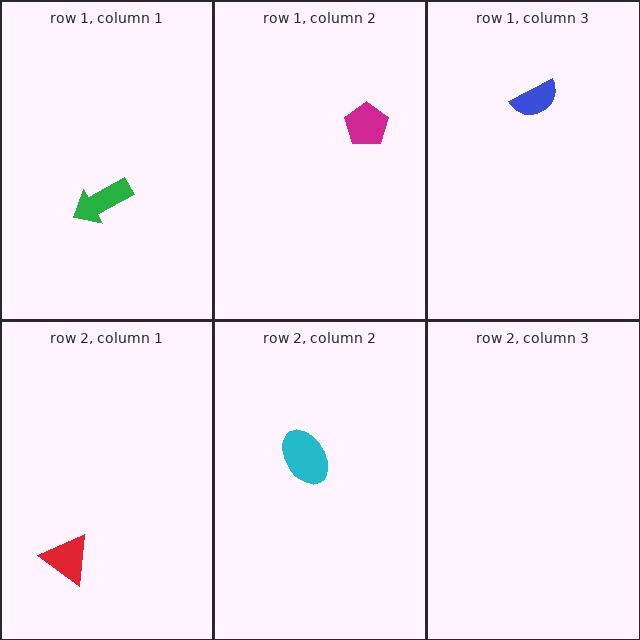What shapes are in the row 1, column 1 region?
The green arrow.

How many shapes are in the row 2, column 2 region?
1.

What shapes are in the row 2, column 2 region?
The cyan ellipse.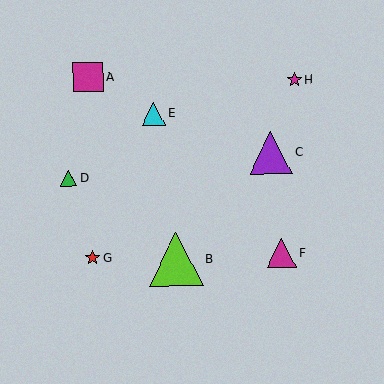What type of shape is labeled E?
Shape E is a cyan triangle.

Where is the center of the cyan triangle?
The center of the cyan triangle is at (153, 114).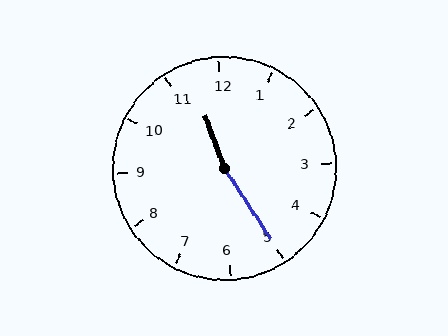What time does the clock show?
11:25.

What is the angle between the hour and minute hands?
Approximately 168 degrees.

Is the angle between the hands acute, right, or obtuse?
It is obtuse.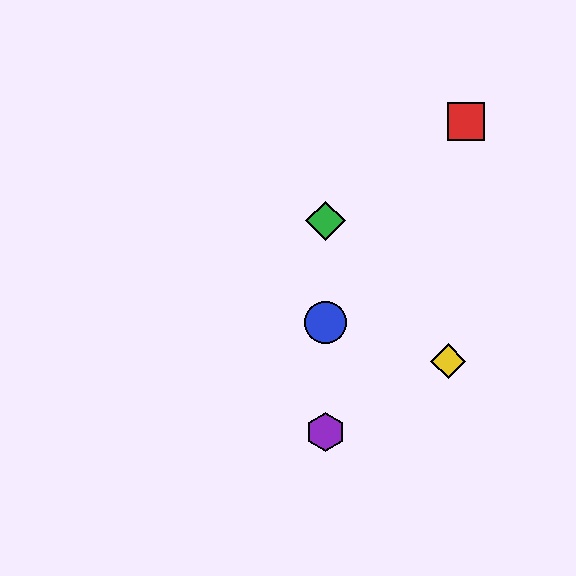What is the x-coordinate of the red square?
The red square is at x≈466.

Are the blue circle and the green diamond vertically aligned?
Yes, both are at x≈325.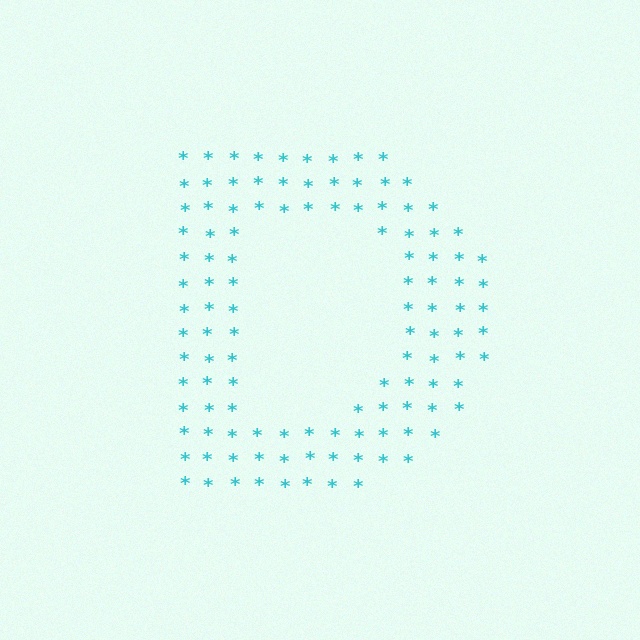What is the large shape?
The large shape is the letter D.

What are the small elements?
The small elements are asterisks.